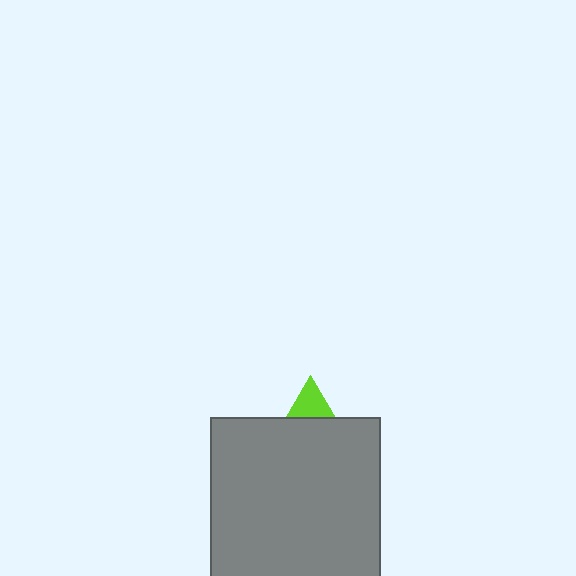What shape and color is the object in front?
The object in front is a gray rectangle.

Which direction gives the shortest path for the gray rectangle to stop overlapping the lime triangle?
Moving down gives the shortest separation.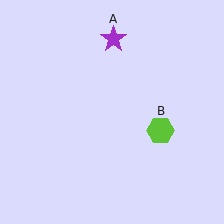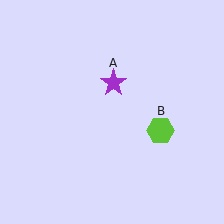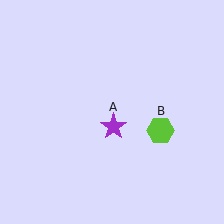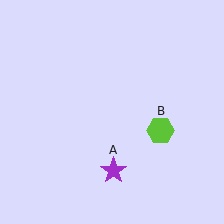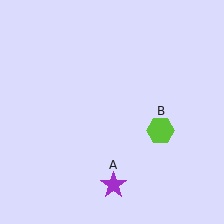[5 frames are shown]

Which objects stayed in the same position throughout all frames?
Lime hexagon (object B) remained stationary.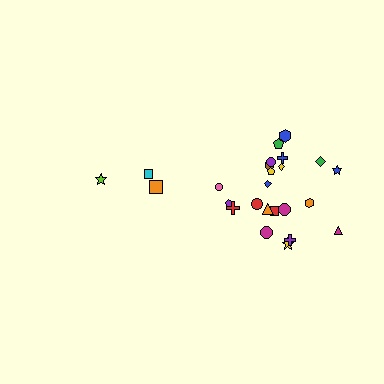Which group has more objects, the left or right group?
The right group.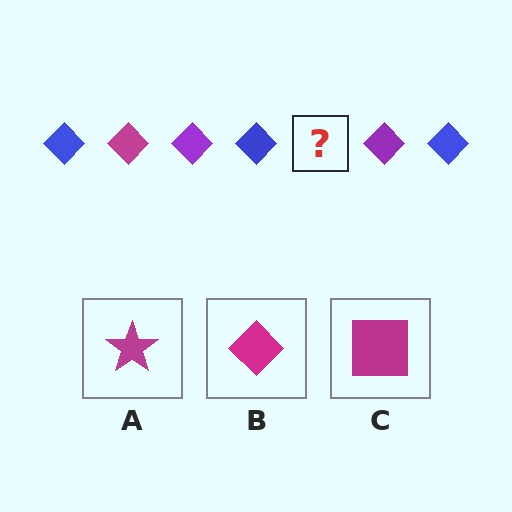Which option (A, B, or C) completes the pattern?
B.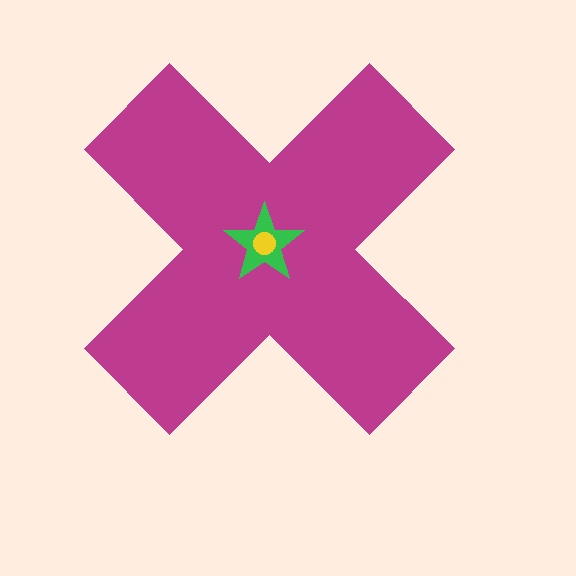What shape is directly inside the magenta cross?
The green star.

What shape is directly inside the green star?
The yellow circle.